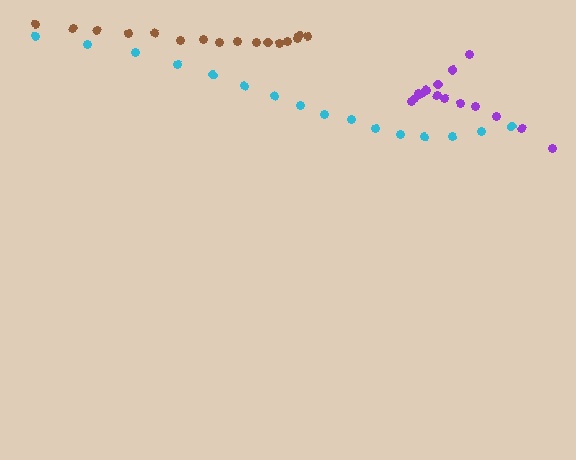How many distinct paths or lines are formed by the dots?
There are 3 distinct paths.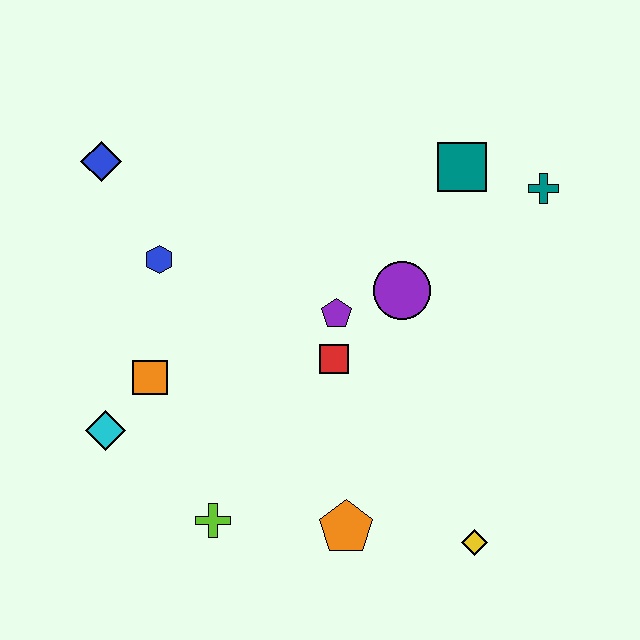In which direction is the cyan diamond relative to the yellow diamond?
The cyan diamond is to the left of the yellow diamond.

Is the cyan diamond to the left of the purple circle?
Yes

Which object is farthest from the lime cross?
The teal cross is farthest from the lime cross.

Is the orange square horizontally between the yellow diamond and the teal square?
No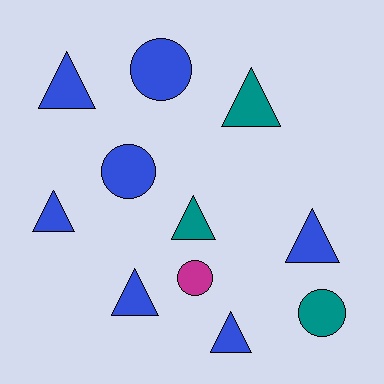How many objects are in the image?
There are 11 objects.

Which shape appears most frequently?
Triangle, with 7 objects.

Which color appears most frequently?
Blue, with 7 objects.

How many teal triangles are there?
There are 2 teal triangles.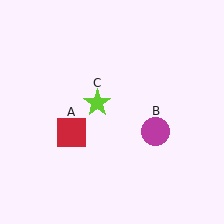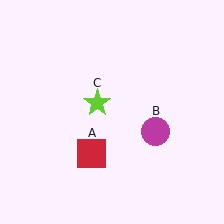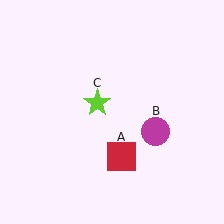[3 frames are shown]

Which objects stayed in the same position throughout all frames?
Magenta circle (object B) and lime star (object C) remained stationary.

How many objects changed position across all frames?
1 object changed position: red square (object A).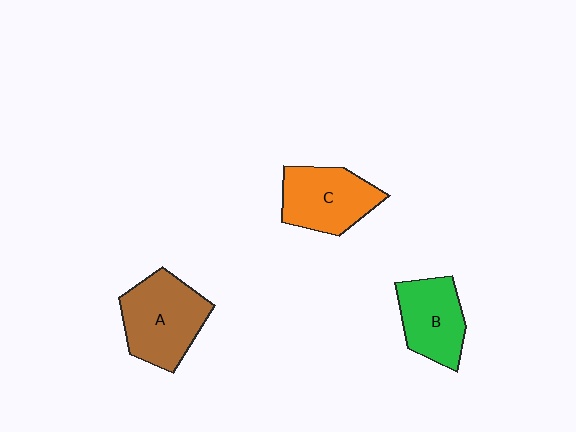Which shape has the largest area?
Shape A (brown).